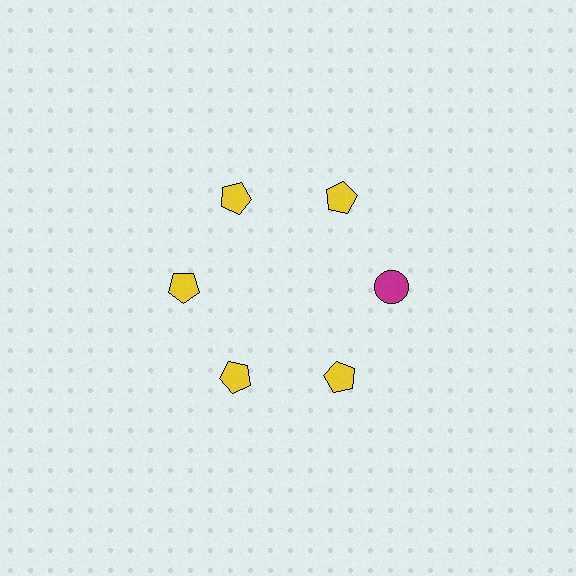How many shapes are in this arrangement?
There are 6 shapes arranged in a ring pattern.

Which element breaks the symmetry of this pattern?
The magenta circle at roughly the 3 o'clock position breaks the symmetry. All other shapes are yellow pentagons.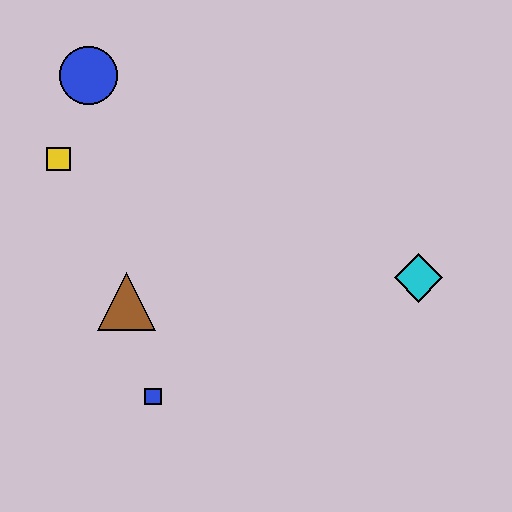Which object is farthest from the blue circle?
The cyan diamond is farthest from the blue circle.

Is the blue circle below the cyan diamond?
No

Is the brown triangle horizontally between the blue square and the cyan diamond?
No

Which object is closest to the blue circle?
The yellow square is closest to the blue circle.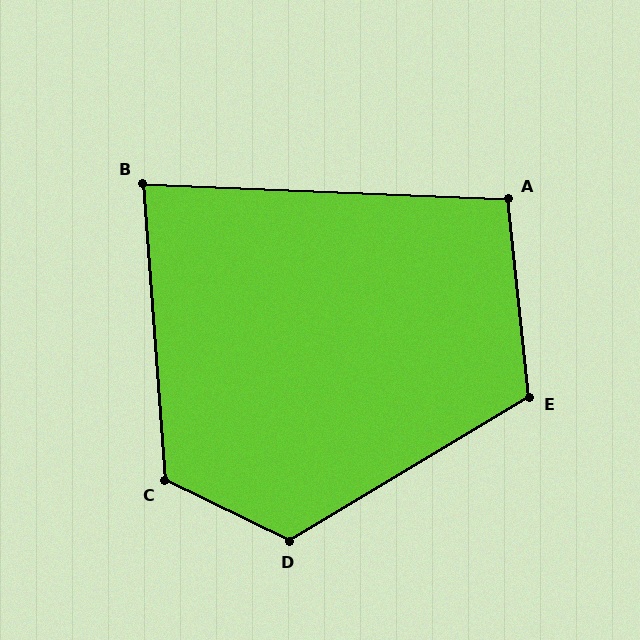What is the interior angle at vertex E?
Approximately 115 degrees (obtuse).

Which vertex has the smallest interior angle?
B, at approximately 83 degrees.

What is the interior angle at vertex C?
Approximately 120 degrees (obtuse).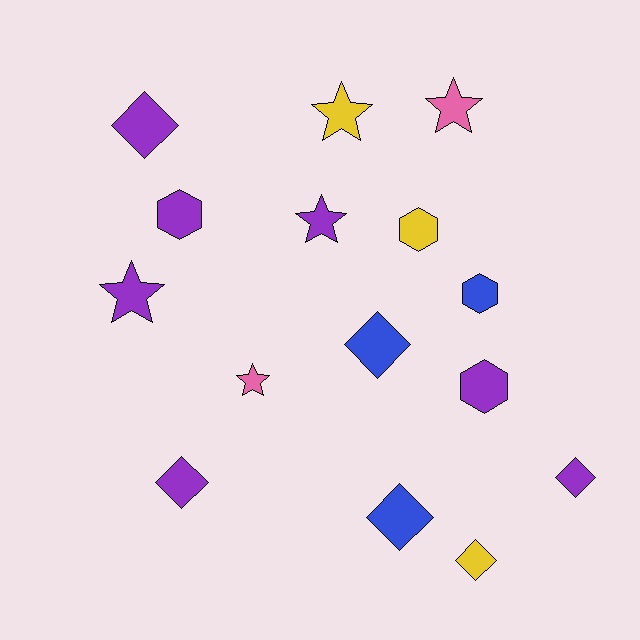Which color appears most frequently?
Purple, with 7 objects.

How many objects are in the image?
There are 15 objects.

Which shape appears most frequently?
Diamond, with 6 objects.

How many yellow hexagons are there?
There is 1 yellow hexagon.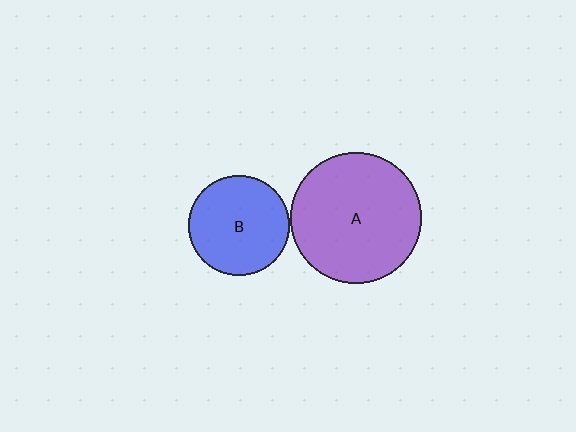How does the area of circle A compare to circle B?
Approximately 1.7 times.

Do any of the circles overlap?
No, none of the circles overlap.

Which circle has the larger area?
Circle A (purple).